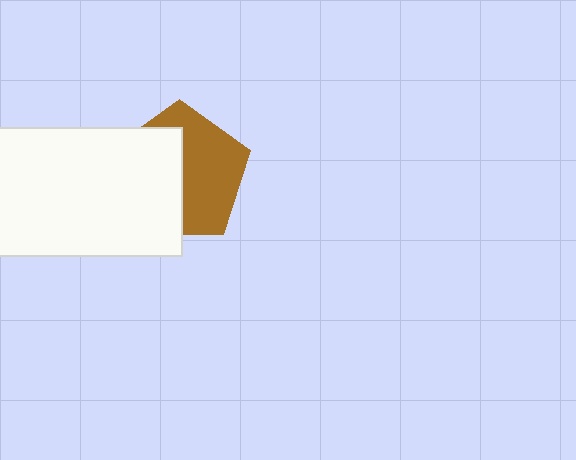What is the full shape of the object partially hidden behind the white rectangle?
The partially hidden object is a brown pentagon.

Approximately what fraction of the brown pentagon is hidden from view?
Roughly 49% of the brown pentagon is hidden behind the white rectangle.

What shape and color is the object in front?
The object in front is a white rectangle.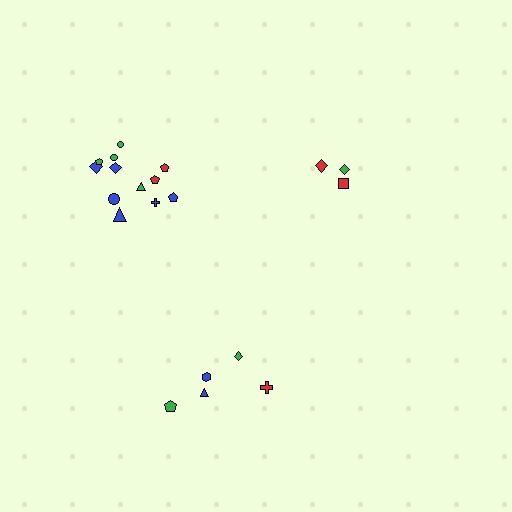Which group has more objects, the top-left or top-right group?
The top-left group.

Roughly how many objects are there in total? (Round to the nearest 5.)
Roughly 20 objects in total.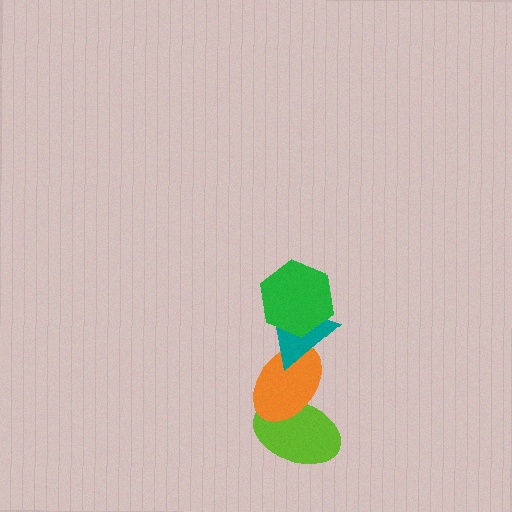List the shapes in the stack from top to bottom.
From top to bottom: the green hexagon, the teal triangle, the orange ellipse, the lime ellipse.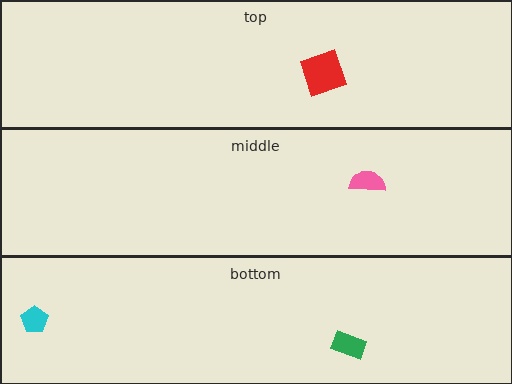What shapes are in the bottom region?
The cyan pentagon, the green rectangle.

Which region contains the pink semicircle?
The middle region.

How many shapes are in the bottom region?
2.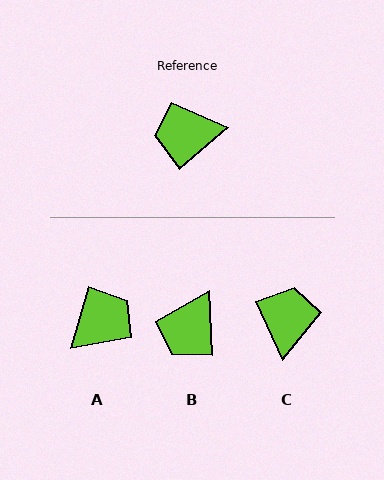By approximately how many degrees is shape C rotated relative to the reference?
Approximately 106 degrees clockwise.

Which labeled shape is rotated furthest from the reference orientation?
A, about 146 degrees away.